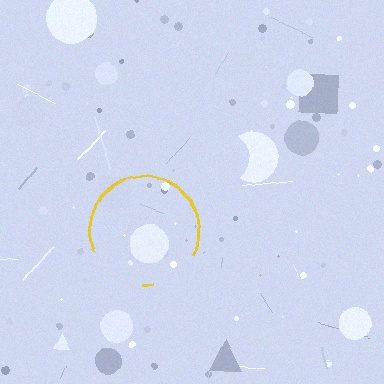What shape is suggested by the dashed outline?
The dashed outline suggests a circle.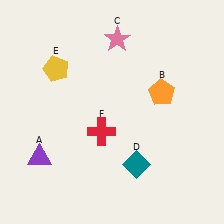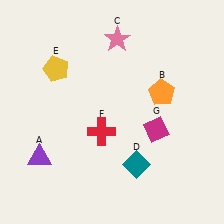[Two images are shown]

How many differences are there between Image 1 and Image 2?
There is 1 difference between the two images.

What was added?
A magenta diamond (G) was added in Image 2.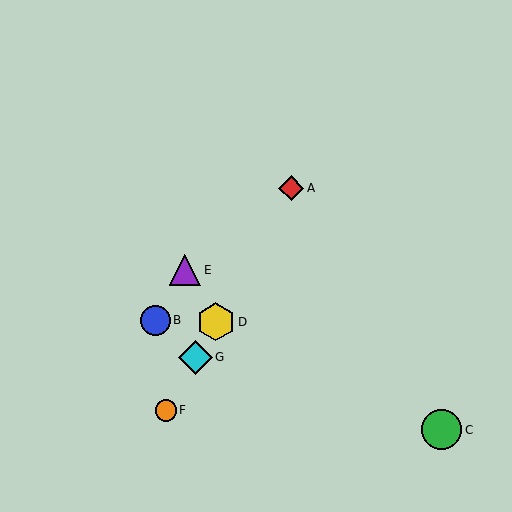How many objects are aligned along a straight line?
4 objects (A, D, F, G) are aligned along a straight line.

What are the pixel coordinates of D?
Object D is at (216, 322).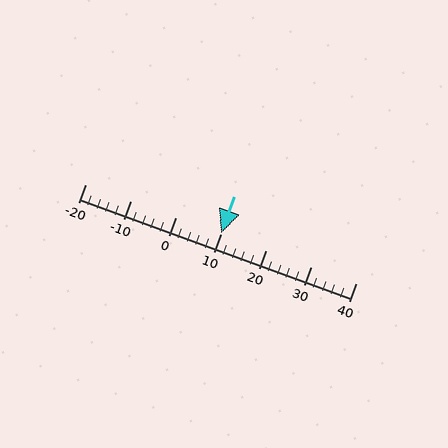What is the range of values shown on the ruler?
The ruler shows values from -20 to 40.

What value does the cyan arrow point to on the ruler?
The cyan arrow points to approximately 10.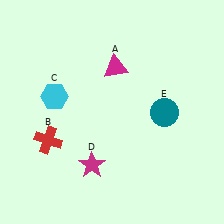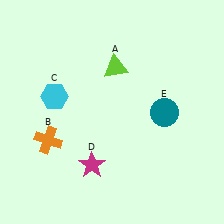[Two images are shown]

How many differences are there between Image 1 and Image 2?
There are 2 differences between the two images.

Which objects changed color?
A changed from magenta to lime. B changed from red to orange.